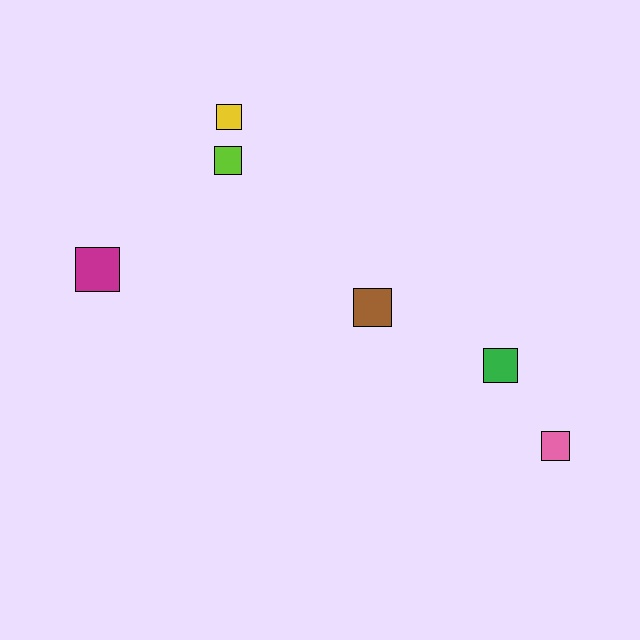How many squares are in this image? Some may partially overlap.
There are 6 squares.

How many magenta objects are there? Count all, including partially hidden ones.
There is 1 magenta object.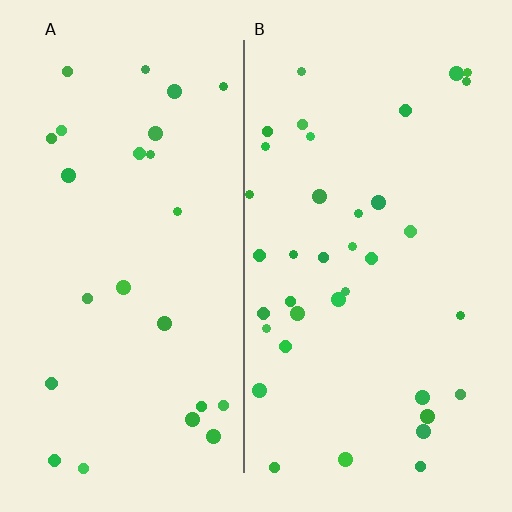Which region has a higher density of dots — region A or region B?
B (the right).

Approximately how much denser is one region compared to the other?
Approximately 1.5× — region B over region A.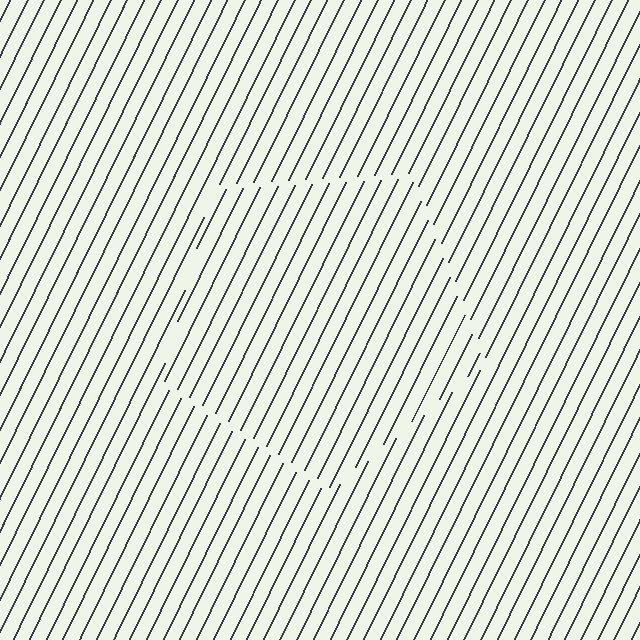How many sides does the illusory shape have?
5 sides — the line-ends trace a pentagon.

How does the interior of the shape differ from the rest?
The interior of the shape contains the same grating, shifted by half a period — the contour is defined by the phase discontinuity where line-ends from the inner and outer gratings abut.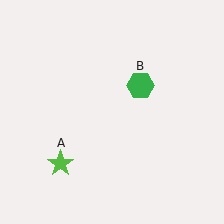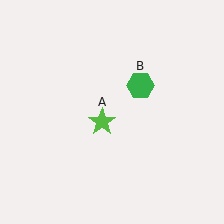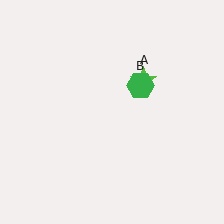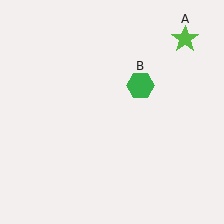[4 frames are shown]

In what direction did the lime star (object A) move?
The lime star (object A) moved up and to the right.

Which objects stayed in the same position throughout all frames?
Green hexagon (object B) remained stationary.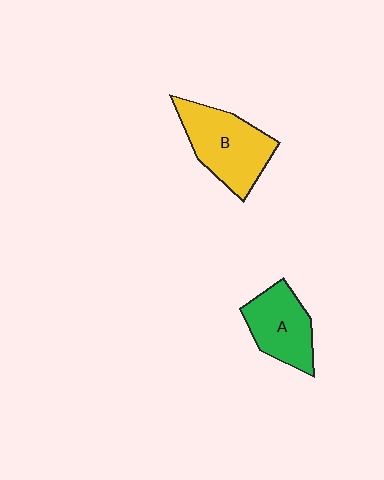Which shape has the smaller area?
Shape A (green).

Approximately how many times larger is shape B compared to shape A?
Approximately 1.3 times.